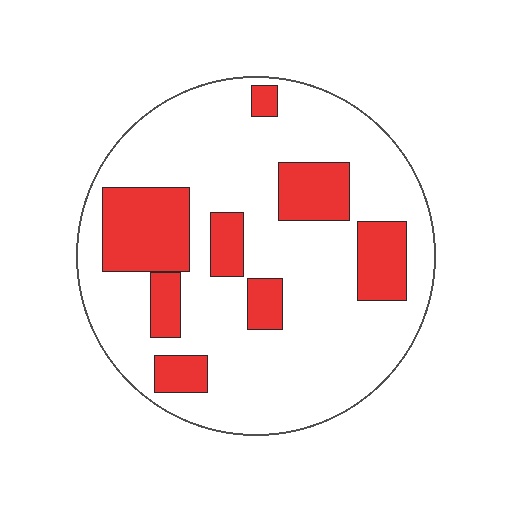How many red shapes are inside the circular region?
8.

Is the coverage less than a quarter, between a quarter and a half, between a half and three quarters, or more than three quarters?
Less than a quarter.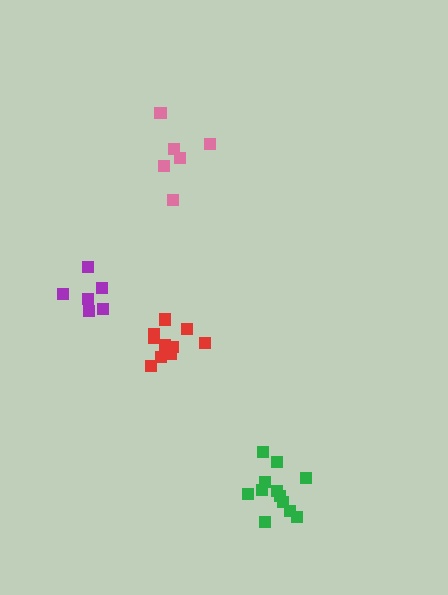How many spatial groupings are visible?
There are 4 spatial groupings.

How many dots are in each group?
Group 1: 6 dots, Group 2: 12 dots, Group 3: 6 dots, Group 4: 10 dots (34 total).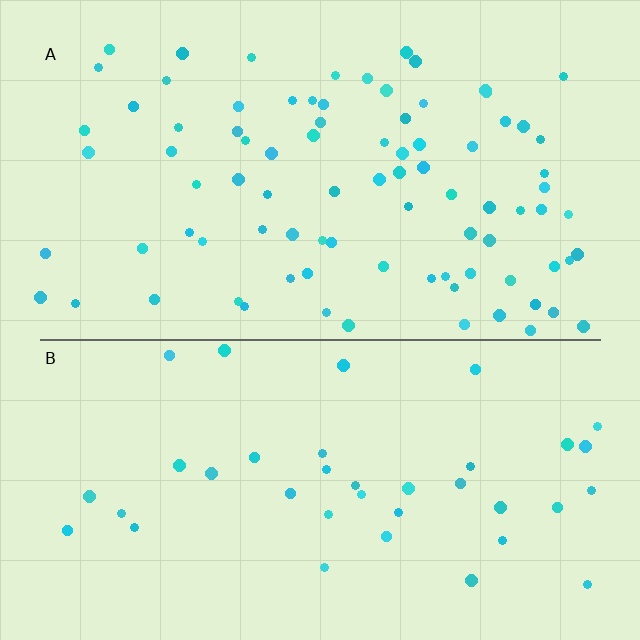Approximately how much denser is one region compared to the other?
Approximately 2.3× — region A over region B.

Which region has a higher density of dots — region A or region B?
A (the top).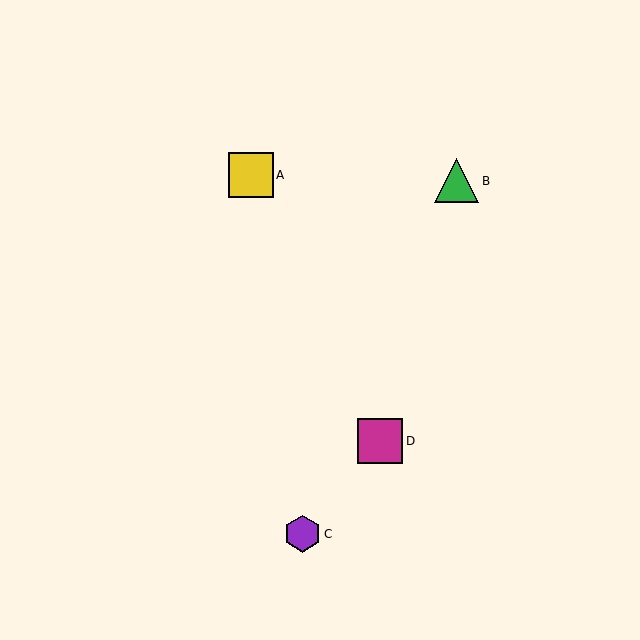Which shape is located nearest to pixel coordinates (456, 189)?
The green triangle (labeled B) at (457, 181) is nearest to that location.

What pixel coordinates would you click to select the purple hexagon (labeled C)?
Click at (303, 534) to select the purple hexagon C.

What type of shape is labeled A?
Shape A is a yellow square.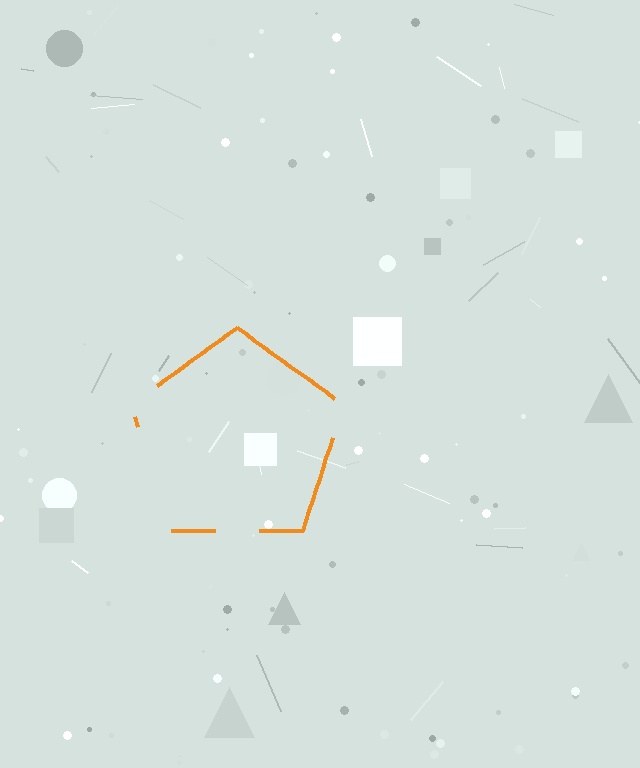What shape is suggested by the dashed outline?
The dashed outline suggests a pentagon.